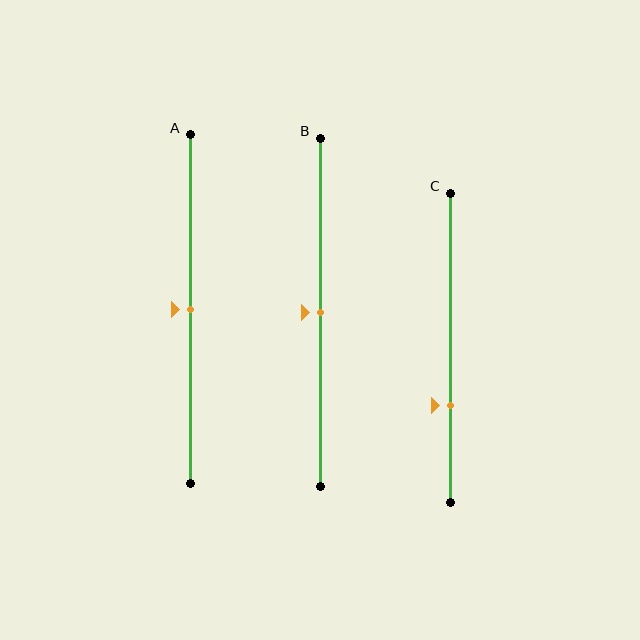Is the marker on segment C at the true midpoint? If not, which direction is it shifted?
No, the marker on segment C is shifted downward by about 19% of the segment length.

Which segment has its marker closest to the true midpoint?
Segment A has its marker closest to the true midpoint.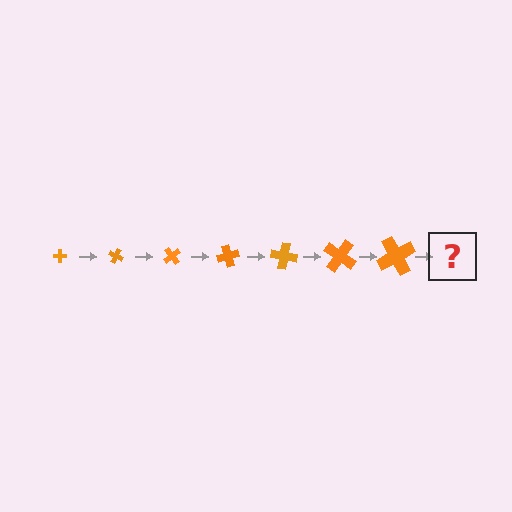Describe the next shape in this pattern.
It should be a cross, larger than the previous one and rotated 175 degrees from the start.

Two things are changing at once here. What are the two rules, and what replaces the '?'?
The two rules are that the cross grows larger each step and it rotates 25 degrees each step. The '?' should be a cross, larger than the previous one and rotated 175 degrees from the start.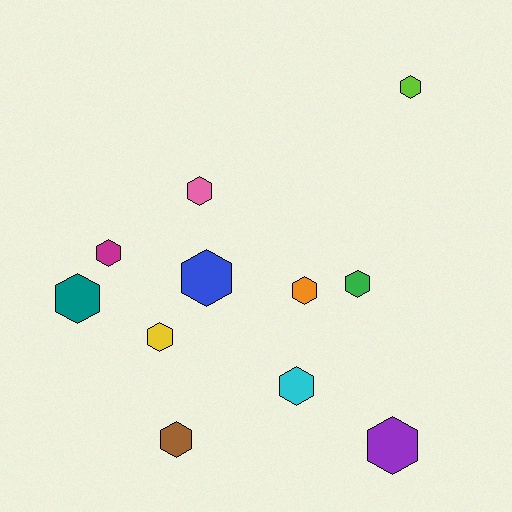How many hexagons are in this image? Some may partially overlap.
There are 11 hexagons.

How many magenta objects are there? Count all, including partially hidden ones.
There is 1 magenta object.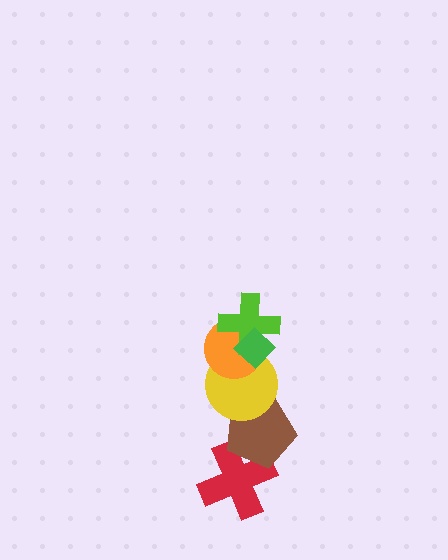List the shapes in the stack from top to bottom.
From top to bottom: the green diamond, the lime cross, the orange circle, the yellow circle, the brown pentagon, the red cross.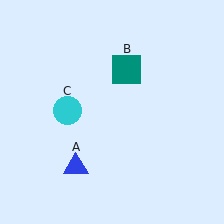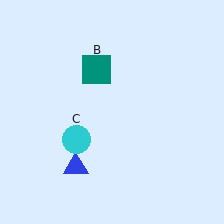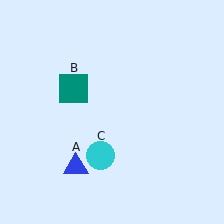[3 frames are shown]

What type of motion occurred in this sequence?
The teal square (object B), cyan circle (object C) rotated counterclockwise around the center of the scene.